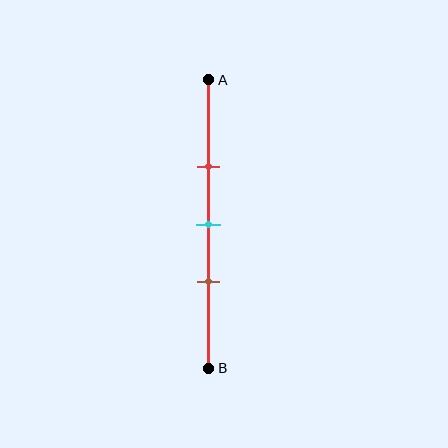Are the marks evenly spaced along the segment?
Yes, the marks are approximately evenly spaced.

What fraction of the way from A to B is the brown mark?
The brown mark is approximately 70% (0.7) of the way from A to B.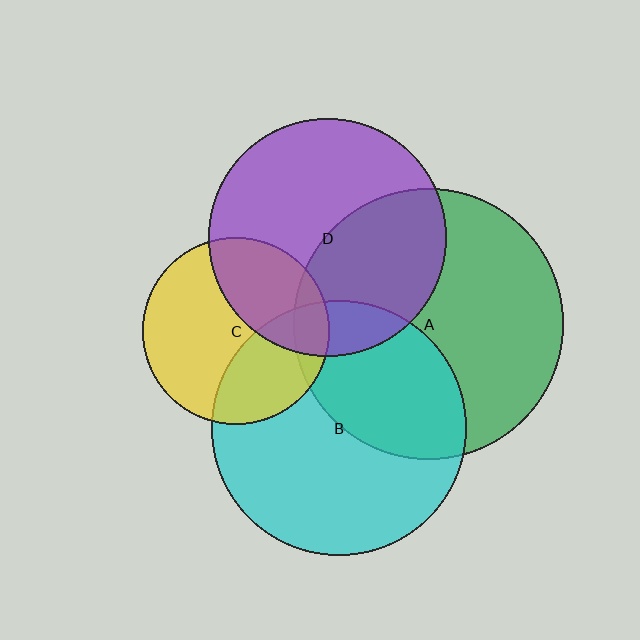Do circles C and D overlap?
Yes.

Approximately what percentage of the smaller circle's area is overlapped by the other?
Approximately 35%.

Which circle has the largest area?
Circle A (green).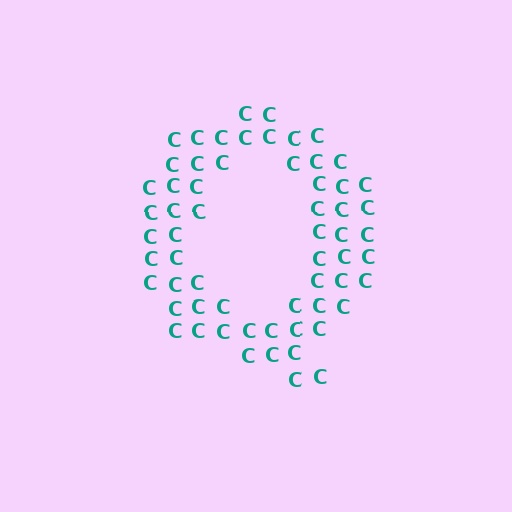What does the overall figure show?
The overall figure shows the letter Q.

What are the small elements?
The small elements are letter C's.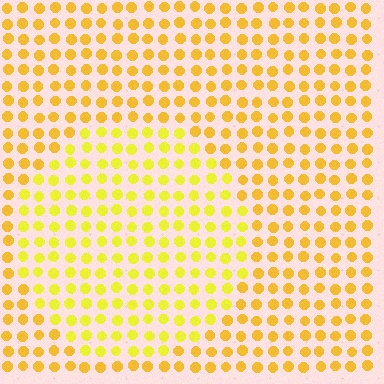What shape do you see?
I see a circle.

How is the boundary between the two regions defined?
The boundary is defined purely by a slight shift in hue (about 19 degrees). Spacing, size, and orientation are identical on both sides.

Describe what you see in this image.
The image is filled with small yellow elements in a uniform arrangement. A circle-shaped region is visible where the elements are tinted to a slightly different hue, forming a subtle color boundary.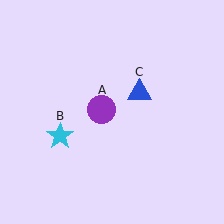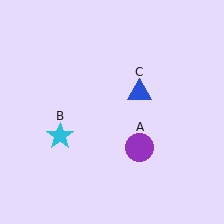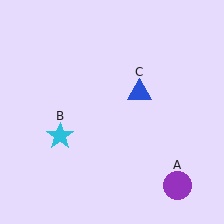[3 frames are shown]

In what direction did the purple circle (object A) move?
The purple circle (object A) moved down and to the right.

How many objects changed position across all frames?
1 object changed position: purple circle (object A).